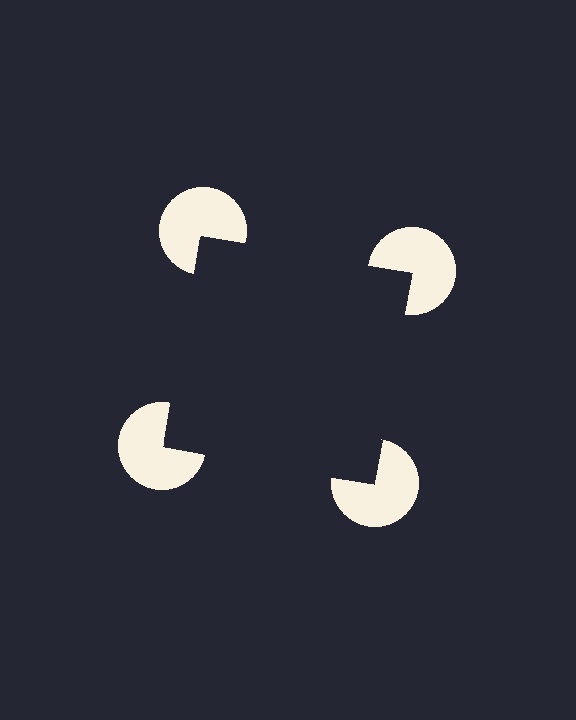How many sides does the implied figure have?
4 sides.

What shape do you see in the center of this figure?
An illusory square — its edges are inferred from the aligned wedge cuts in the pac-man discs, not physically drawn.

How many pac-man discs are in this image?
There are 4 — one at each vertex of the illusory square.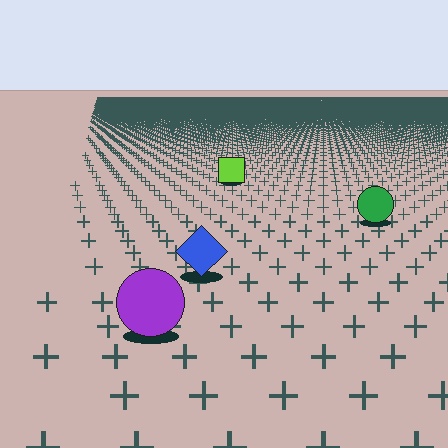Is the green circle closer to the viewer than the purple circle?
No. The purple circle is closer — you can tell from the texture gradient: the ground texture is coarser near it.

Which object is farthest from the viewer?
The lime square is farthest from the viewer. It appears smaller and the ground texture around it is denser.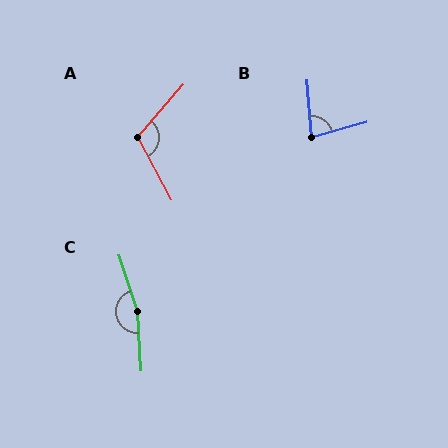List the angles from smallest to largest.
B (78°), A (111°), C (166°).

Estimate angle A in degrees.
Approximately 111 degrees.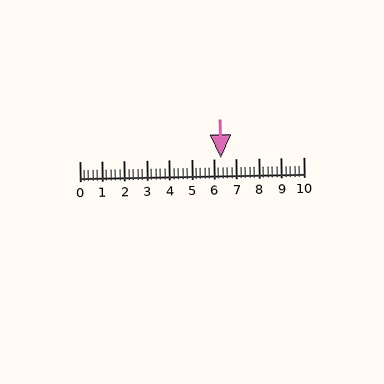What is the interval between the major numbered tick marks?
The major tick marks are spaced 1 units apart.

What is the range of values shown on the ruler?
The ruler shows values from 0 to 10.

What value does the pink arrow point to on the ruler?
The pink arrow points to approximately 6.3.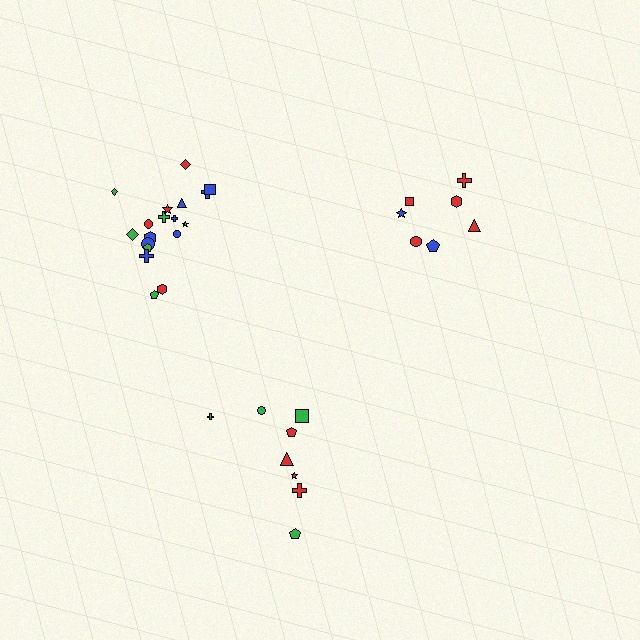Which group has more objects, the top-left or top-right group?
The top-left group.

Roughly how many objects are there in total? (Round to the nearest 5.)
Roughly 35 objects in total.